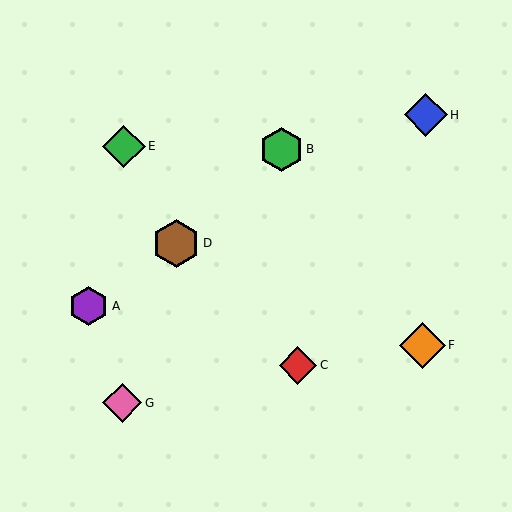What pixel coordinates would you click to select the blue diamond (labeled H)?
Click at (426, 115) to select the blue diamond H.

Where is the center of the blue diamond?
The center of the blue diamond is at (426, 115).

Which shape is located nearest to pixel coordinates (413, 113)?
The blue diamond (labeled H) at (426, 115) is nearest to that location.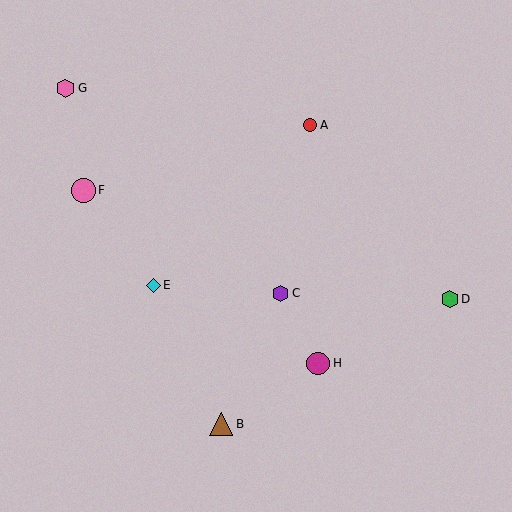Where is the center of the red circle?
The center of the red circle is at (310, 125).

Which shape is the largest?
The pink circle (labeled F) is the largest.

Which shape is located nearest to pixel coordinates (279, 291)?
The purple hexagon (labeled C) at (281, 293) is nearest to that location.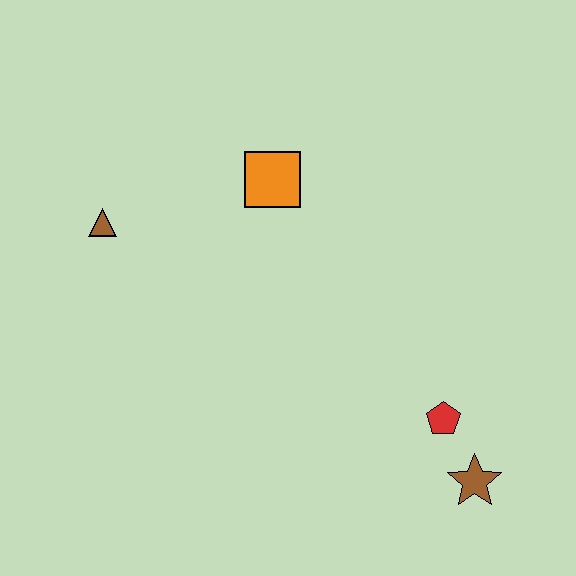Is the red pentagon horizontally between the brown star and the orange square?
Yes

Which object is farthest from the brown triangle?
The brown star is farthest from the brown triangle.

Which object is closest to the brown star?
The red pentagon is closest to the brown star.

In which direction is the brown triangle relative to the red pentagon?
The brown triangle is to the left of the red pentagon.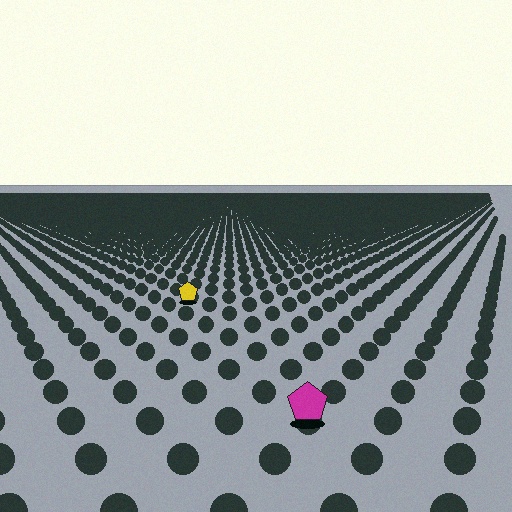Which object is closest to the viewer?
The magenta pentagon is closest. The texture marks near it are larger and more spread out.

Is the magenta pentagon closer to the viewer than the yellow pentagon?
Yes. The magenta pentagon is closer — you can tell from the texture gradient: the ground texture is coarser near it.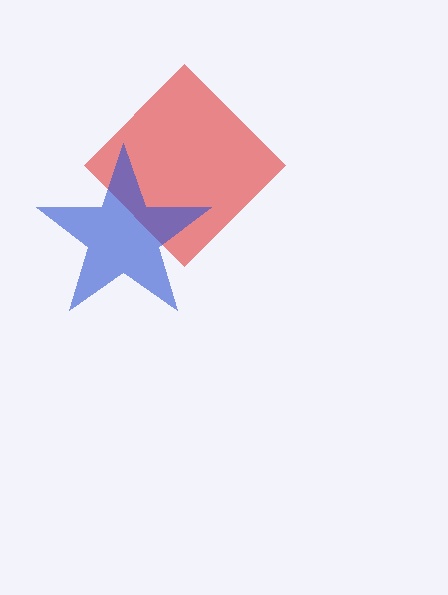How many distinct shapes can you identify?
There are 2 distinct shapes: a red diamond, a blue star.